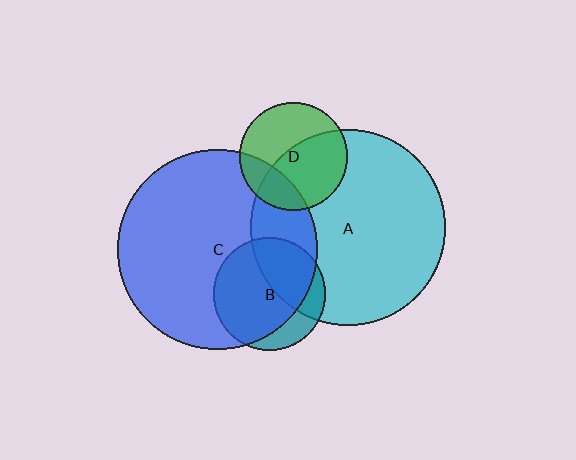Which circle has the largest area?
Circle C (blue).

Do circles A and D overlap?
Yes.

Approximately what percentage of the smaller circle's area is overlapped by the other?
Approximately 55%.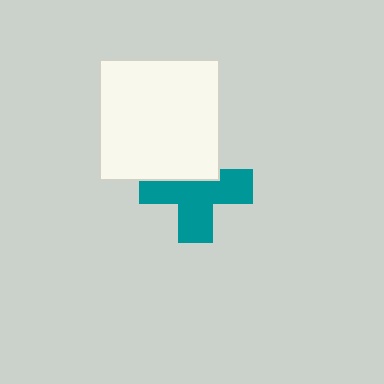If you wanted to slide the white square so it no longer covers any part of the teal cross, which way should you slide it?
Slide it up — that is the most direct way to separate the two shapes.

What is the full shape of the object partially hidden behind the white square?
The partially hidden object is a teal cross.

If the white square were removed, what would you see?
You would see the complete teal cross.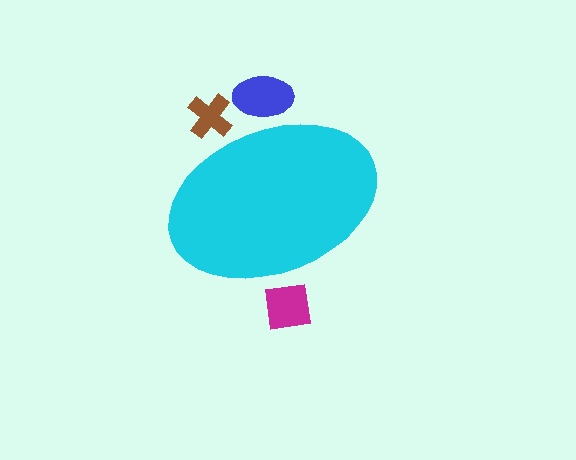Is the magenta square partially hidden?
Yes, the magenta square is partially hidden behind the cyan ellipse.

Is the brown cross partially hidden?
Yes, the brown cross is partially hidden behind the cyan ellipse.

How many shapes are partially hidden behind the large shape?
3 shapes are partially hidden.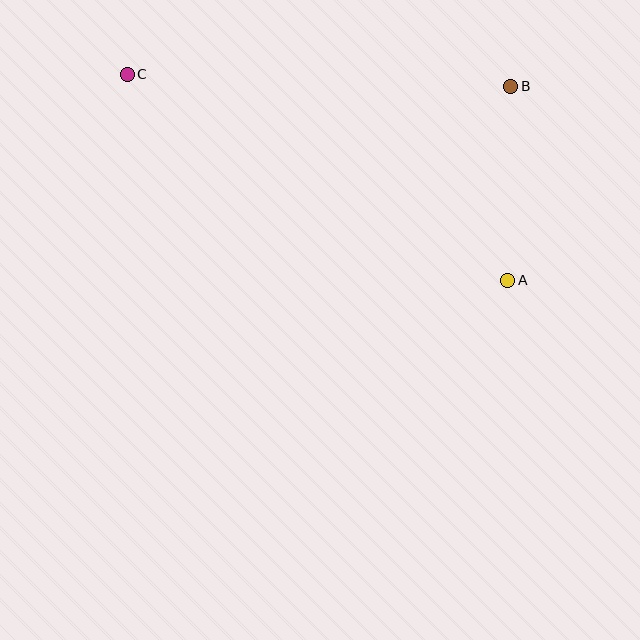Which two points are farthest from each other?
Points A and C are farthest from each other.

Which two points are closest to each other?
Points A and B are closest to each other.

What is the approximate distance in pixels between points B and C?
The distance between B and C is approximately 383 pixels.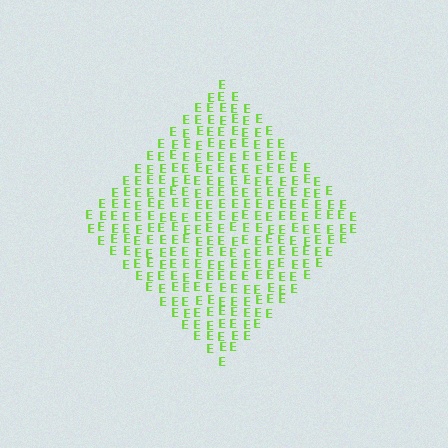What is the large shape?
The large shape is a diamond.